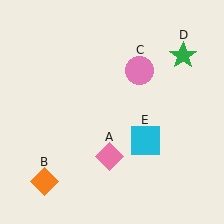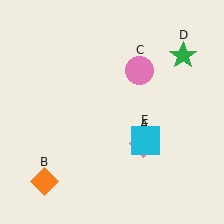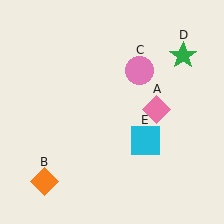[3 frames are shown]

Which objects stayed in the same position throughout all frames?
Orange diamond (object B) and pink circle (object C) and green star (object D) and cyan square (object E) remained stationary.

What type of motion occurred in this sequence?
The pink diamond (object A) rotated counterclockwise around the center of the scene.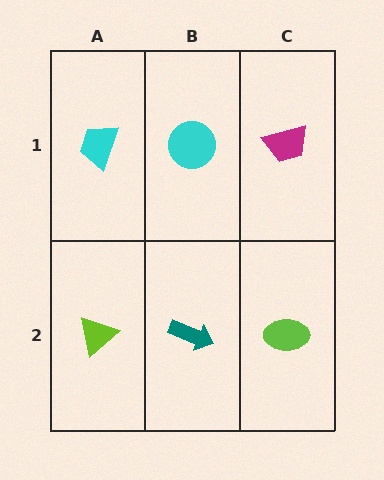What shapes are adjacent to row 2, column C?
A magenta trapezoid (row 1, column C), a teal arrow (row 2, column B).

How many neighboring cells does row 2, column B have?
3.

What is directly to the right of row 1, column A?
A cyan circle.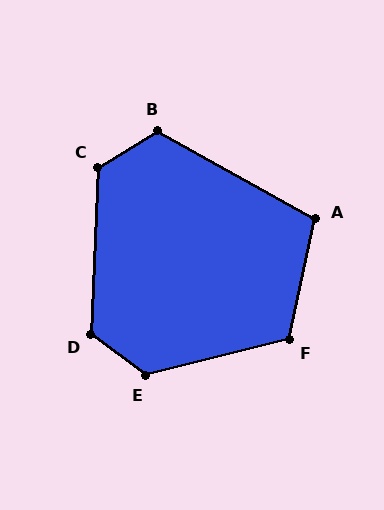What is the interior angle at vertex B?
Approximately 119 degrees (obtuse).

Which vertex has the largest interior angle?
E, at approximately 129 degrees.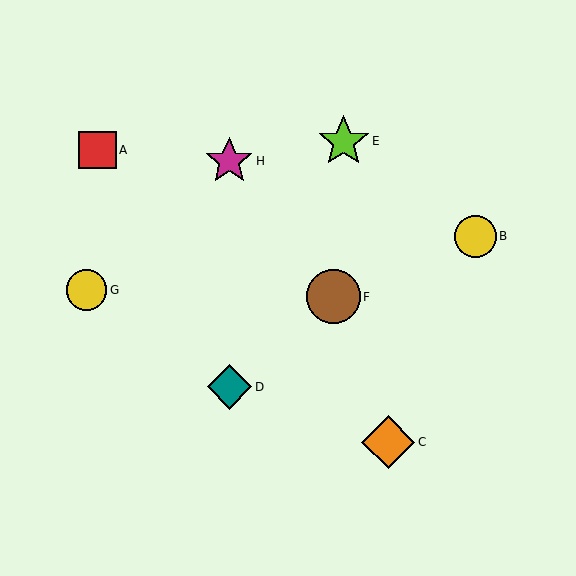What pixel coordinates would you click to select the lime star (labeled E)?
Click at (344, 142) to select the lime star E.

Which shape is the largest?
The orange diamond (labeled C) is the largest.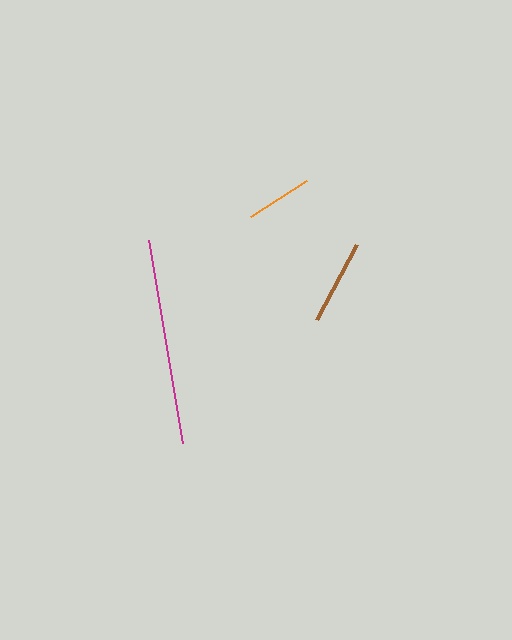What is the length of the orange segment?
The orange segment is approximately 67 pixels long.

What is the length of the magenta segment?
The magenta segment is approximately 206 pixels long.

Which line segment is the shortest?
The orange line is the shortest at approximately 67 pixels.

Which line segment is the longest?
The magenta line is the longest at approximately 206 pixels.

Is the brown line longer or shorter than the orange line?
The brown line is longer than the orange line.